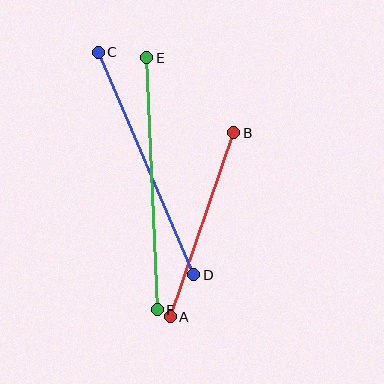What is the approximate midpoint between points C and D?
The midpoint is at approximately (146, 164) pixels.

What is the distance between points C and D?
The distance is approximately 242 pixels.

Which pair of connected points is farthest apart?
Points E and F are farthest apart.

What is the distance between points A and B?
The distance is approximately 194 pixels.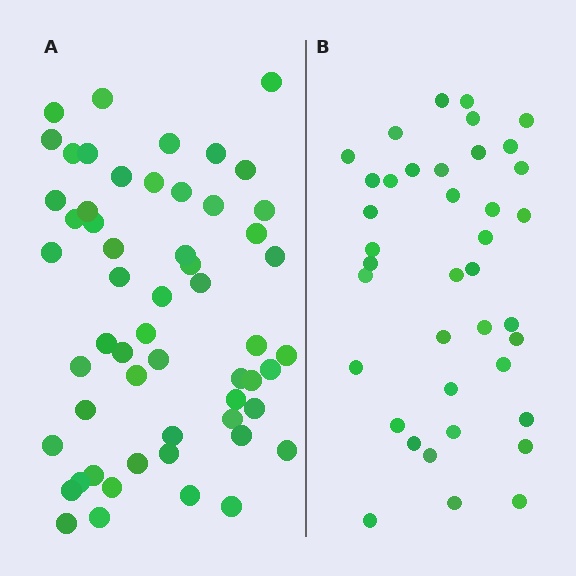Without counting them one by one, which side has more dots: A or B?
Region A (the left region) has more dots.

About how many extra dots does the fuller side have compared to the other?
Region A has approximately 15 more dots than region B.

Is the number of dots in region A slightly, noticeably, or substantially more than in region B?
Region A has noticeably more, but not dramatically so. The ratio is roughly 1.4 to 1.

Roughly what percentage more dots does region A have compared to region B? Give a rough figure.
About 45% more.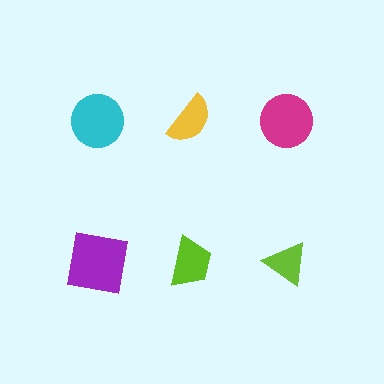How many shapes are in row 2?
3 shapes.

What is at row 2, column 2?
A lime trapezoid.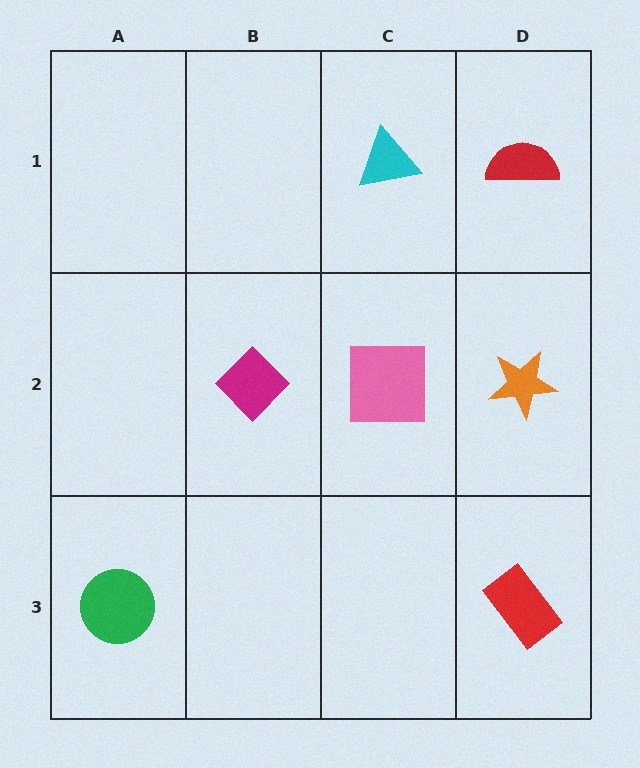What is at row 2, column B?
A magenta diamond.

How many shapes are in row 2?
3 shapes.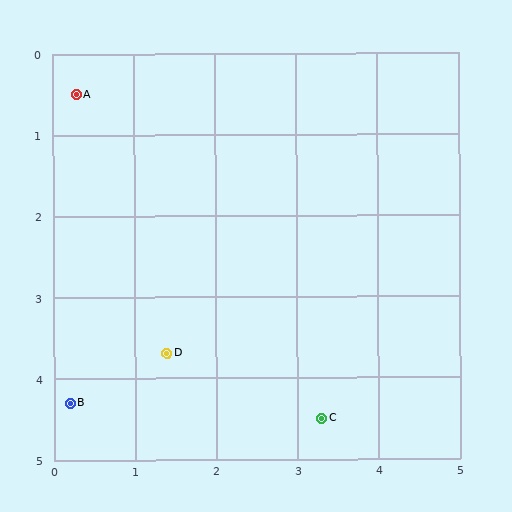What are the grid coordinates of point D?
Point D is at approximately (1.4, 3.7).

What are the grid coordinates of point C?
Point C is at approximately (3.3, 4.5).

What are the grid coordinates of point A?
Point A is at approximately (0.3, 0.5).